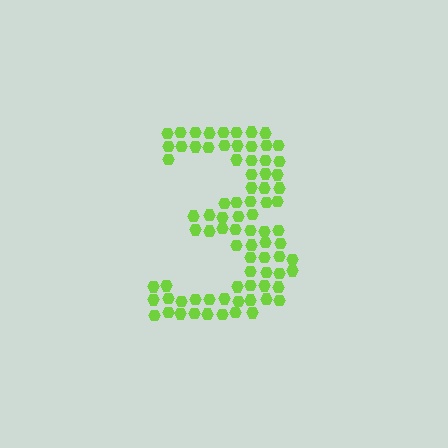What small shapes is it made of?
It is made of small hexagons.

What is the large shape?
The large shape is the digit 3.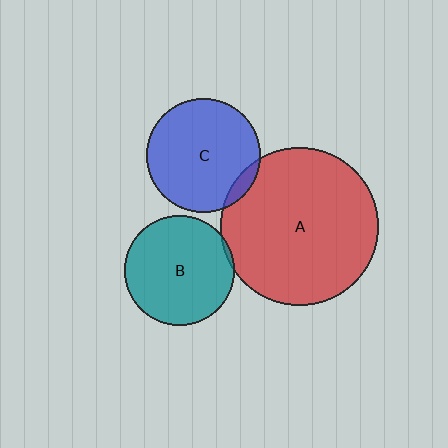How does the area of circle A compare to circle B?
Approximately 2.1 times.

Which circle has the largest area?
Circle A (red).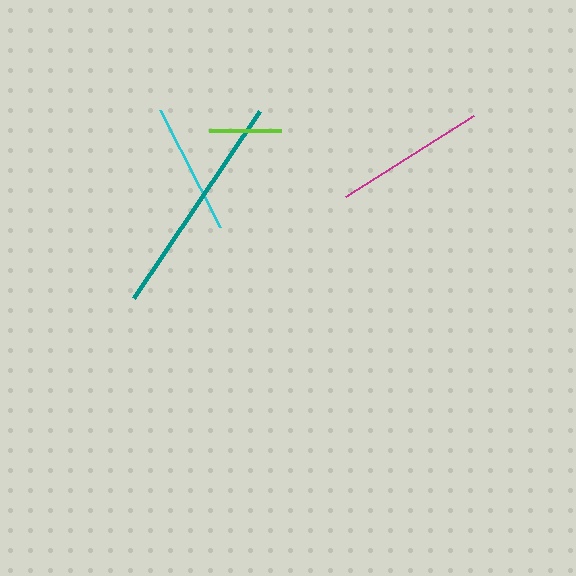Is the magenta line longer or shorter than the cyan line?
The magenta line is longer than the cyan line.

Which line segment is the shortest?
The lime line is the shortest at approximately 72 pixels.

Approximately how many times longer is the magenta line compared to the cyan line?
The magenta line is approximately 1.2 times the length of the cyan line.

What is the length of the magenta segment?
The magenta segment is approximately 151 pixels long.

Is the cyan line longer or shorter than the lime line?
The cyan line is longer than the lime line.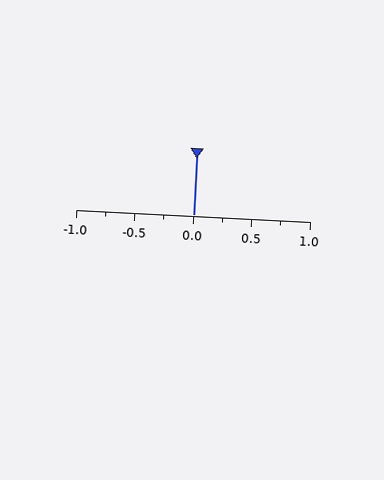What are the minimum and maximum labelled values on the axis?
The axis runs from -1.0 to 1.0.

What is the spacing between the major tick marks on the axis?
The major ticks are spaced 0.5 apart.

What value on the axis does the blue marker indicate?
The marker indicates approximately 0.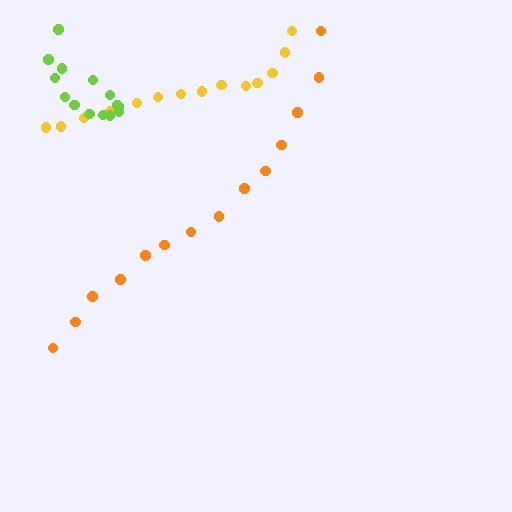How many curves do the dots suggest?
There are 3 distinct paths.